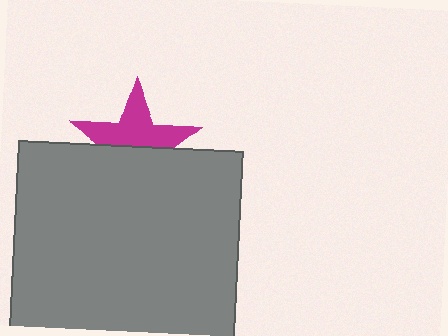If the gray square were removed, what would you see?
You would see the complete magenta star.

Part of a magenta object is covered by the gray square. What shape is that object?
It is a star.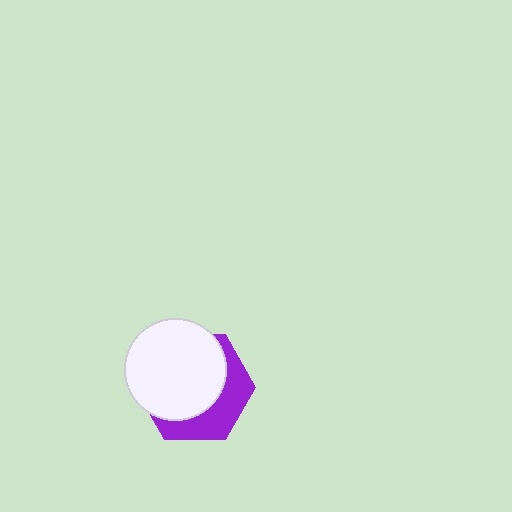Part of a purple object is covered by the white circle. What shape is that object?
It is a hexagon.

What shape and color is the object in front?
The object in front is a white circle.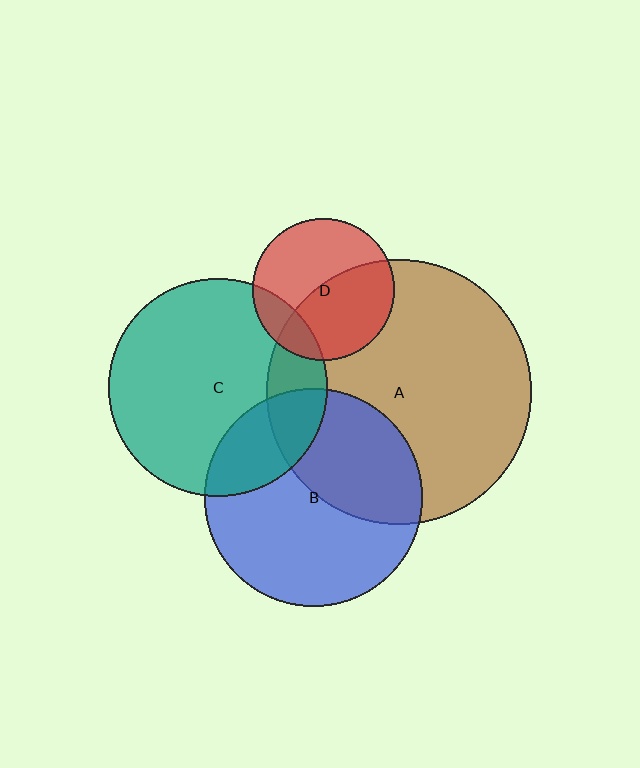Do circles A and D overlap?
Yes.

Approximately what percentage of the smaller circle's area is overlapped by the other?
Approximately 50%.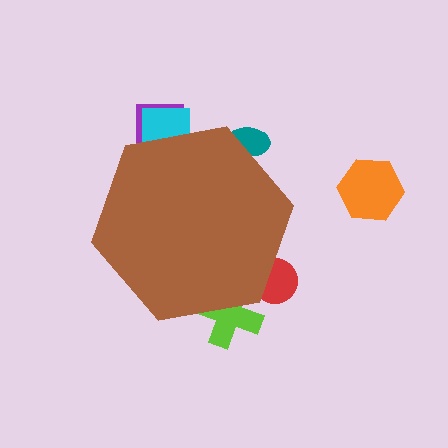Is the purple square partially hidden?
Yes, the purple square is partially hidden behind the brown hexagon.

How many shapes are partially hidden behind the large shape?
5 shapes are partially hidden.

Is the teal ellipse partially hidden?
Yes, the teal ellipse is partially hidden behind the brown hexagon.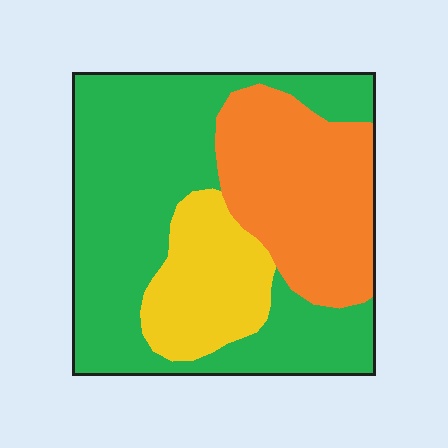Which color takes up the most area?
Green, at roughly 55%.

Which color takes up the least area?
Yellow, at roughly 15%.